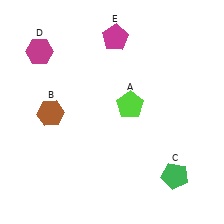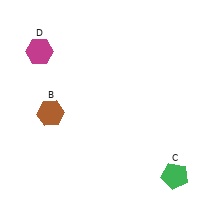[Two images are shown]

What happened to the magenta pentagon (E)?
The magenta pentagon (E) was removed in Image 2. It was in the top-right area of Image 1.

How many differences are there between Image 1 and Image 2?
There are 2 differences between the two images.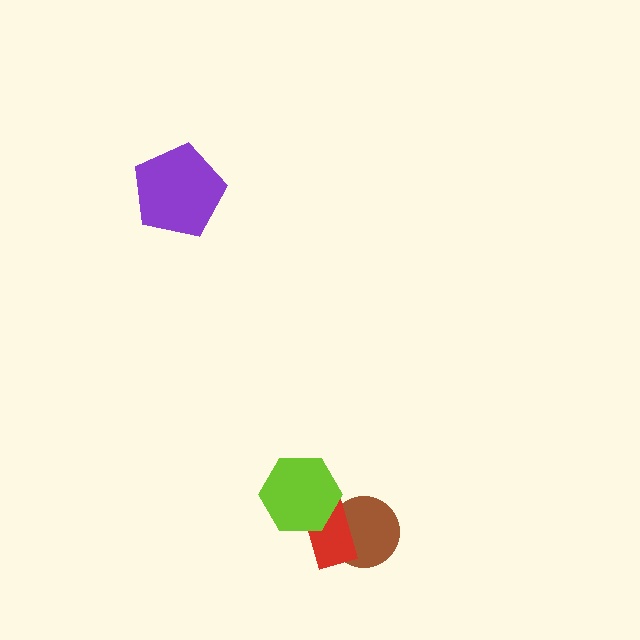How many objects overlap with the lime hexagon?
1 object overlaps with the lime hexagon.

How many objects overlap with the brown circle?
1 object overlaps with the brown circle.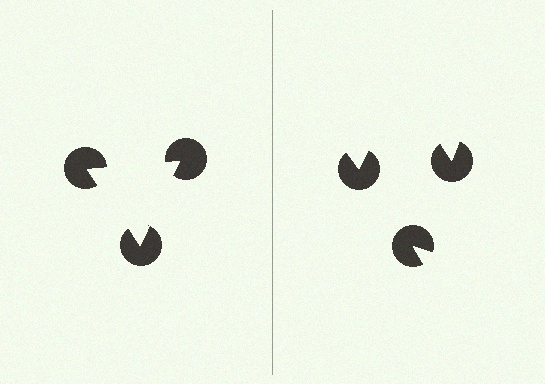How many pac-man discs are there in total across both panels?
6 — 3 on each side.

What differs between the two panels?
The pac-man discs are positioned identically on both sides; only the wedge orientations differ. On the left they align to a triangle; on the right they are misaligned.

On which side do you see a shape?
An illusory triangle appears on the left side. On the right side the wedge cuts are rotated, so no coherent shape forms.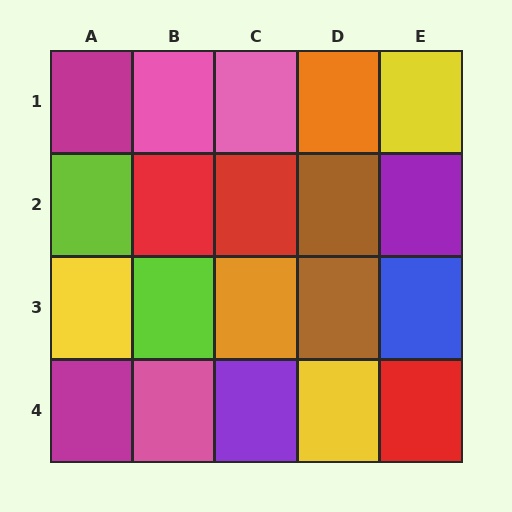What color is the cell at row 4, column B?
Pink.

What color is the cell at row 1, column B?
Pink.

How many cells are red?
3 cells are red.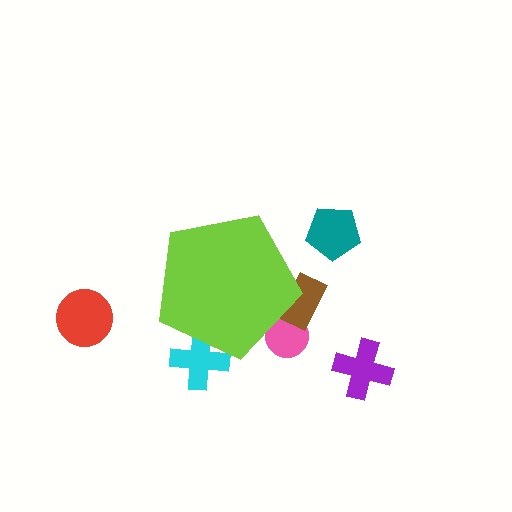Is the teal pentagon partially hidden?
No, the teal pentagon is fully visible.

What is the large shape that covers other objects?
A lime pentagon.